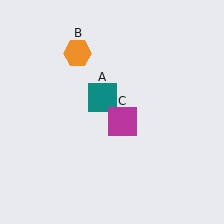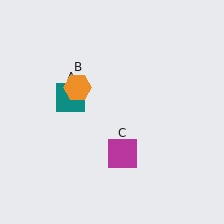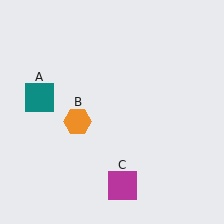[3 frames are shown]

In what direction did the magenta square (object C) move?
The magenta square (object C) moved down.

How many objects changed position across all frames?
3 objects changed position: teal square (object A), orange hexagon (object B), magenta square (object C).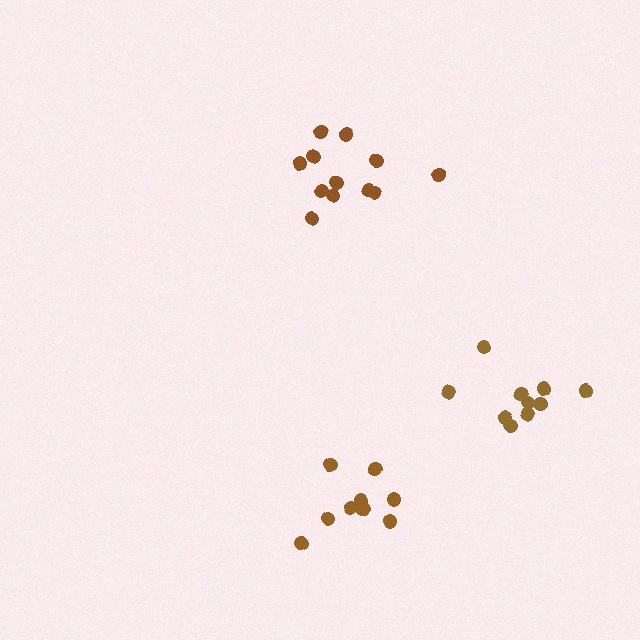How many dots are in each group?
Group 1: 12 dots, Group 2: 9 dots, Group 3: 10 dots (31 total).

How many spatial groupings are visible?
There are 3 spatial groupings.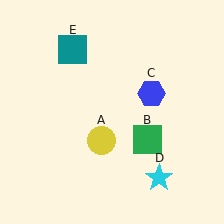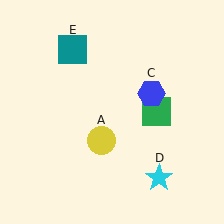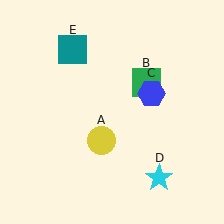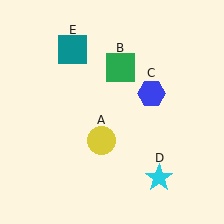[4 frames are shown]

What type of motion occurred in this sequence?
The green square (object B) rotated counterclockwise around the center of the scene.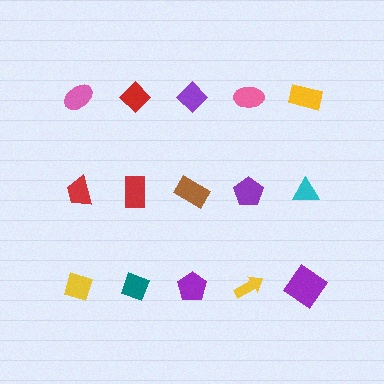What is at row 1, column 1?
A pink ellipse.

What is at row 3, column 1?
A yellow diamond.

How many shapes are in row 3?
5 shapes.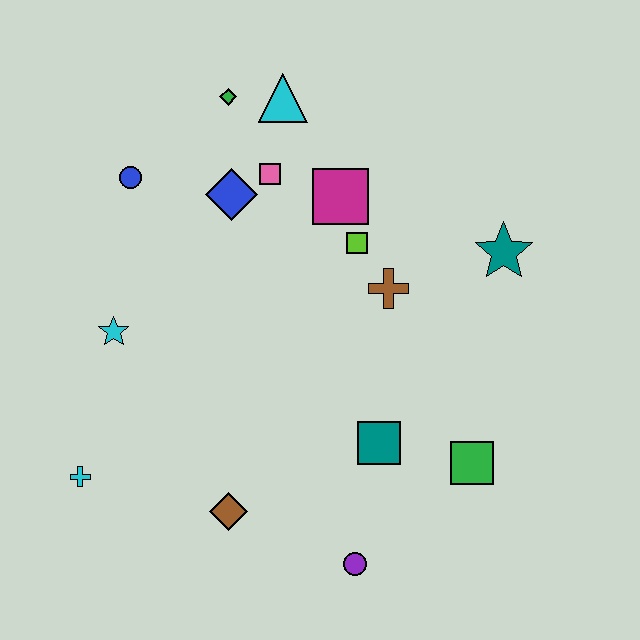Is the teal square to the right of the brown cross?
No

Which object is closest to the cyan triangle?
The green diamond is closest to the cyan triangle.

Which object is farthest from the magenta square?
The cyan cross is farthest from the magenta square.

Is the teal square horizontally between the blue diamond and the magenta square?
No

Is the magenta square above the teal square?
Yes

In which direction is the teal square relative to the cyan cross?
The teal square is to the right of the cyan cross.